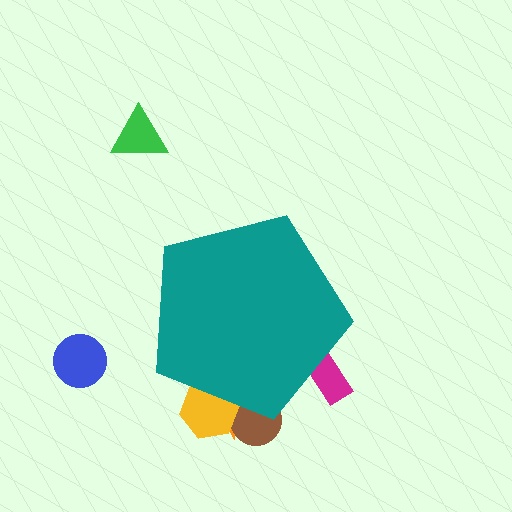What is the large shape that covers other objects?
A teal pentagon.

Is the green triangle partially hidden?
No, the green triangle is fully visible.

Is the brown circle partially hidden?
Yes, the brown circle is partially hidden behind the teal pentagon.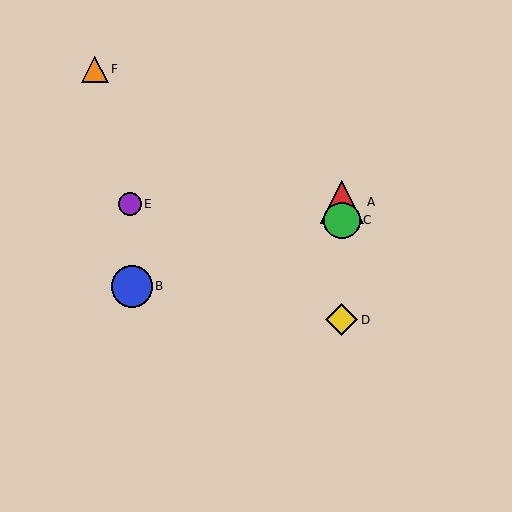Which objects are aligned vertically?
Objects A, C, D are aligned vertically.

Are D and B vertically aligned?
No, D is at x≈342 and B is at x≈132.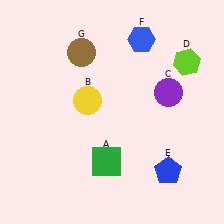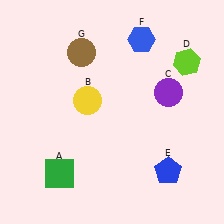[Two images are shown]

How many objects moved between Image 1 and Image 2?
1 object moved between the two images.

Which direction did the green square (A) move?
The green square (A) moved left.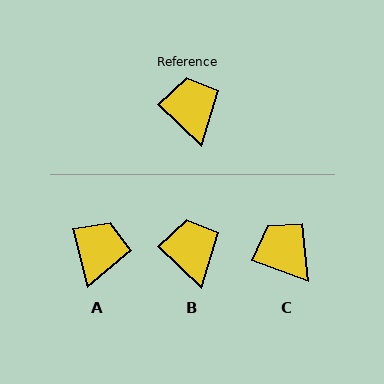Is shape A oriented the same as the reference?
No, it is off by about 32 degrees.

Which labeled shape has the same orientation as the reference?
B.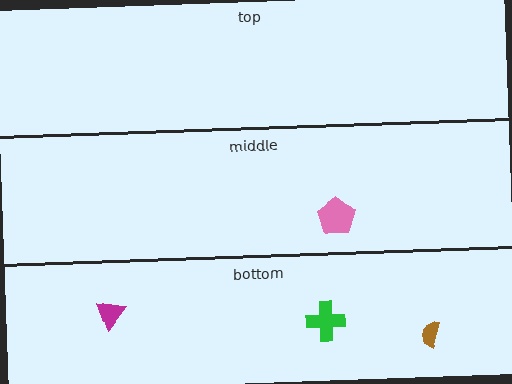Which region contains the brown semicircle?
The bottom region.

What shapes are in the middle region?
The pink pentagon.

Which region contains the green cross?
The bottom region.